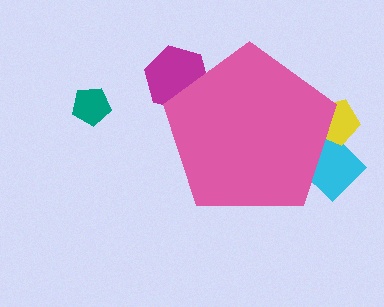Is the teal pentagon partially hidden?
No, the teal pentagon is fully visible.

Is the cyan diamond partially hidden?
Yes, the cyan diamond is partially hidden behind the pink pentagon.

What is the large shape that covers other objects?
A pink pentagon.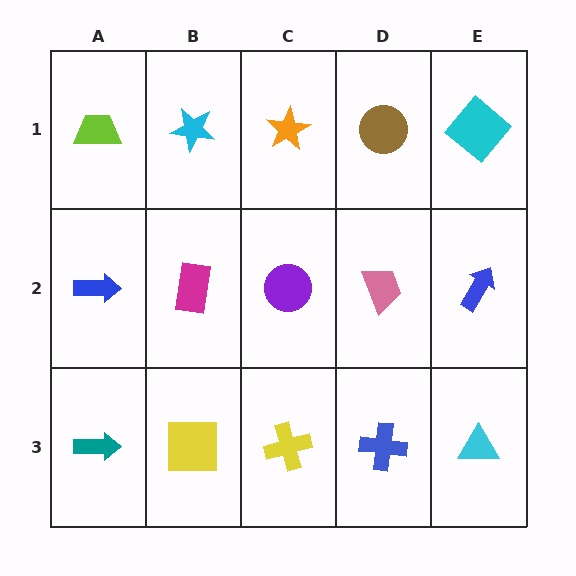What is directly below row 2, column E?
A cyan triangle.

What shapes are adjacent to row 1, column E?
A blue arrow (row 2, column E), a brown circle (row 1, column D).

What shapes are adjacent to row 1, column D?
A pink trapezoid (row 2, column D), an orange star (row 1, column C), a cyan diamond (row 1, column E).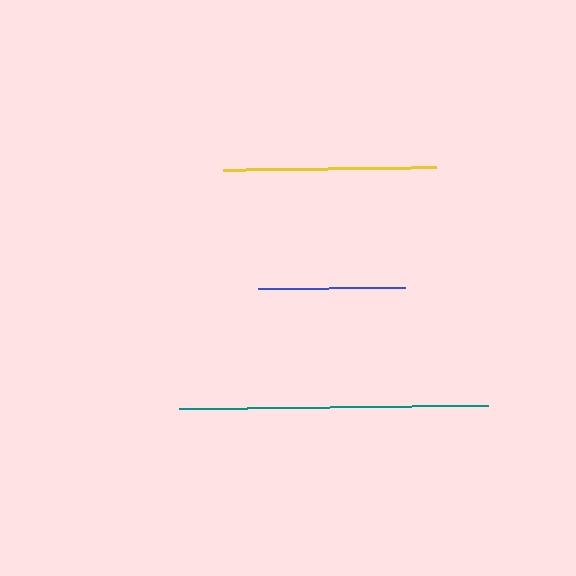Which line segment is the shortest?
The blue line is the shortest at approximately 148 pixels.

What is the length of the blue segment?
The blue segment is approximately 148 pixels long.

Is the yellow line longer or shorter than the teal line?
The teal line is longer than the yellow line.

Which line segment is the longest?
The teal line is the longest at approximately 310 pixels.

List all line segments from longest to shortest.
From longest to shortest: teal, yellow, blue.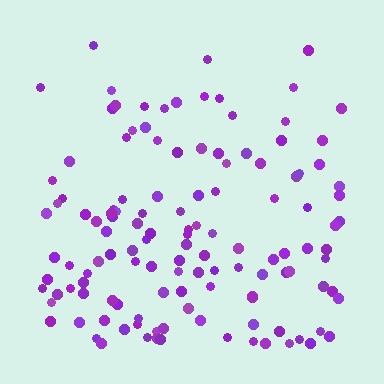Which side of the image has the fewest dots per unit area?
The top.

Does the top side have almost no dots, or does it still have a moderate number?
Still a moderate number, just noticeably fewer than the bottom.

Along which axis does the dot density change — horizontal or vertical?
Vertical.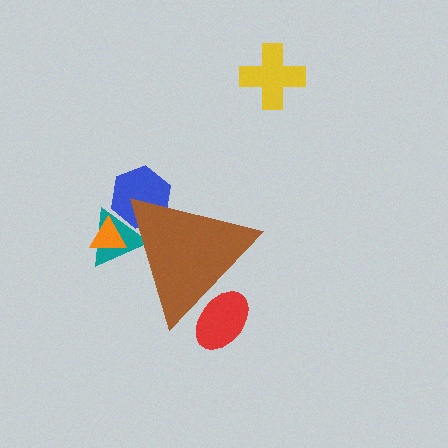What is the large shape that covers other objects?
A brown triangle.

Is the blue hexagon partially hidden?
Yes, the blue hexagon is partially hidden behind the brown triangle.